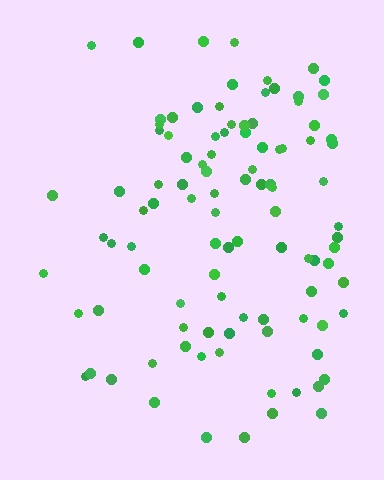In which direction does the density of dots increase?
From left to right, with the right side densest.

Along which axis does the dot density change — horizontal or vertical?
Horizontal.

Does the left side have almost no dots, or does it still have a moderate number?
Still a moderate number, just noticeably fewer than the right.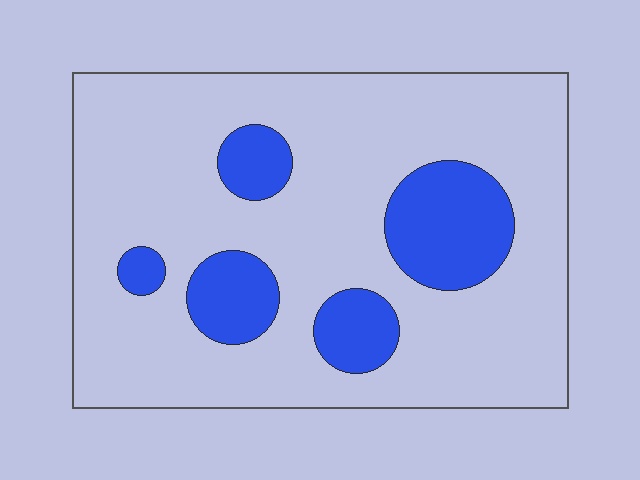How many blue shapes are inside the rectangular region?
5.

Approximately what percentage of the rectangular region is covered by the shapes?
Approximately 20%.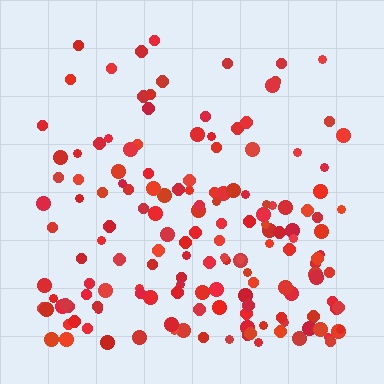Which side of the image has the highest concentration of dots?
The bottom.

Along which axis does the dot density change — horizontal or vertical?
Vertical.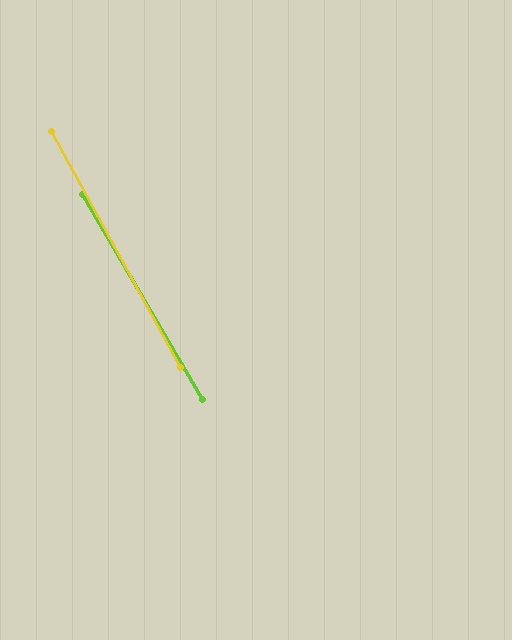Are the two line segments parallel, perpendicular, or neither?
Parallel — their directions differ by only 1.6°.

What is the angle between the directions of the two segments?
Approximately 2 degrees.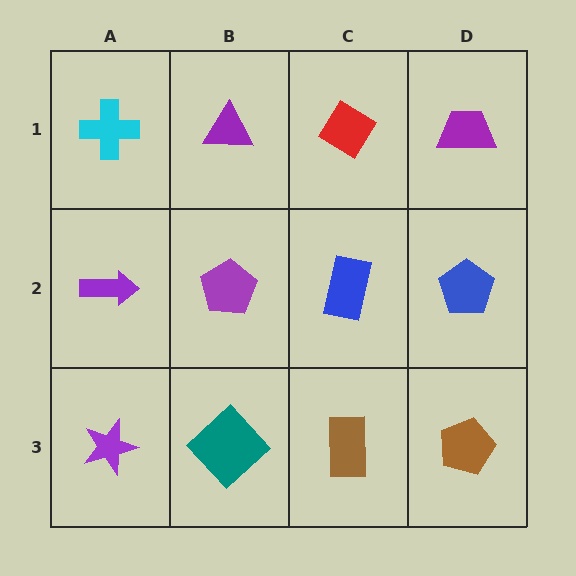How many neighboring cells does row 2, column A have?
3.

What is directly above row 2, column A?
A cyan cross.